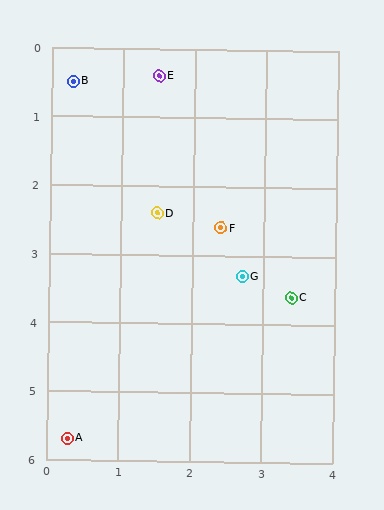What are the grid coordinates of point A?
Point A is at approximately (0.3, 5.7).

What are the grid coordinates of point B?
Point B is at approximately (0.3, 0.5).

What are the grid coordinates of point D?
Point D is at approximately (1.5, 2.4).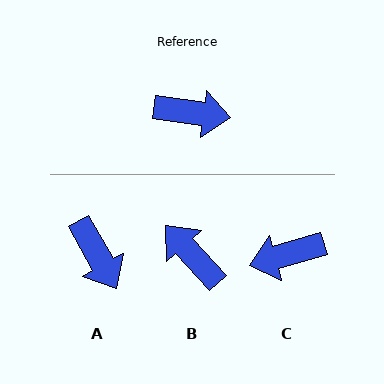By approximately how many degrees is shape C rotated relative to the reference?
Approximately 156 degrees clockwise.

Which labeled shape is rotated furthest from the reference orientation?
C, about 156 degrees away.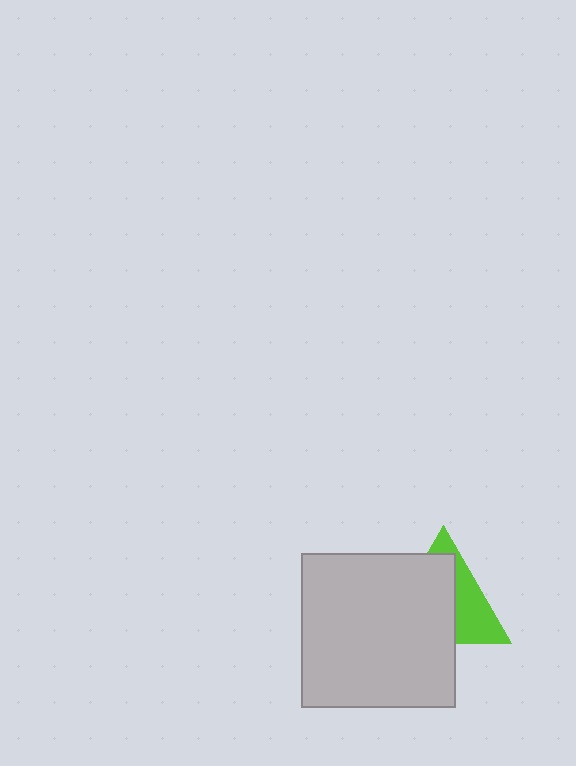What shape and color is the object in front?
The object in front is a light gray square.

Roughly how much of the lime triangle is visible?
A small part of it is visible (roughly 40%).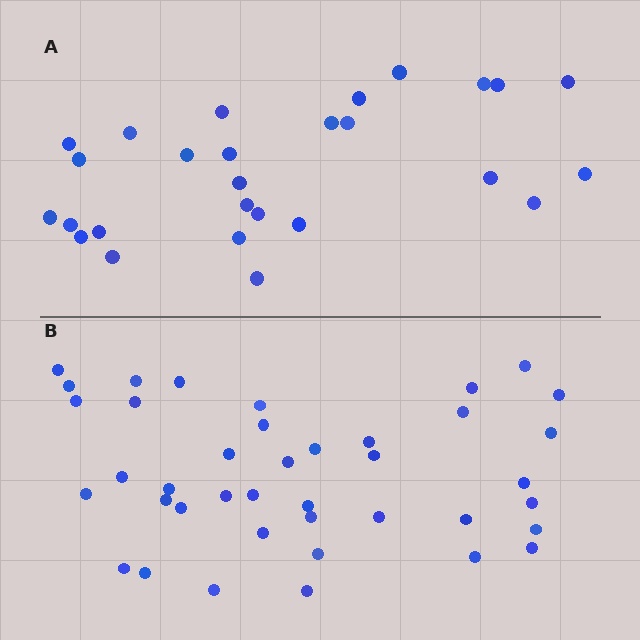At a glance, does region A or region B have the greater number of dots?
Region B (the bottom region) has more dots.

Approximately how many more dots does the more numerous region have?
Region B has approximately 15 more dots than region A.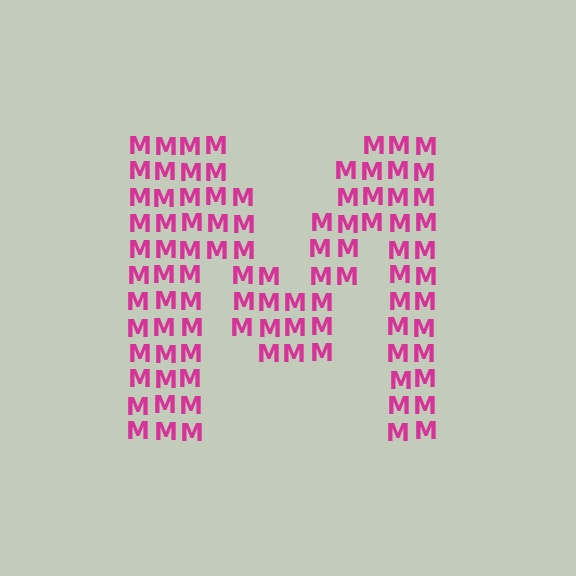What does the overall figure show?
The overall figure shows the letter M.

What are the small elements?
The small elements are letter M's.